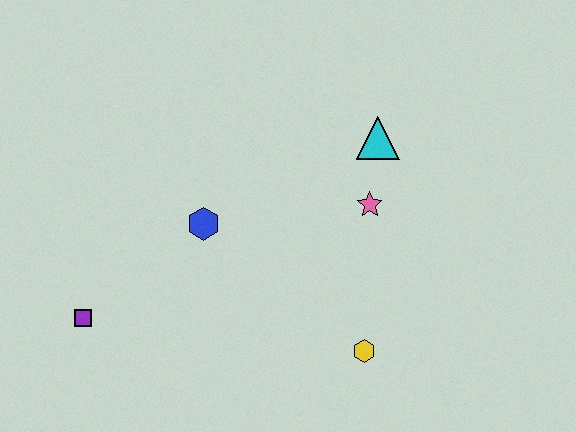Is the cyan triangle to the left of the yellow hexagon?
No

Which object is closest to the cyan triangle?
The pink star is closest to the cyan triangle.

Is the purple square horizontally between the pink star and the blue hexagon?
No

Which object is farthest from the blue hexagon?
The yellow hexagon is farthest from the blue hexagon.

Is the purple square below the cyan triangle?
Yes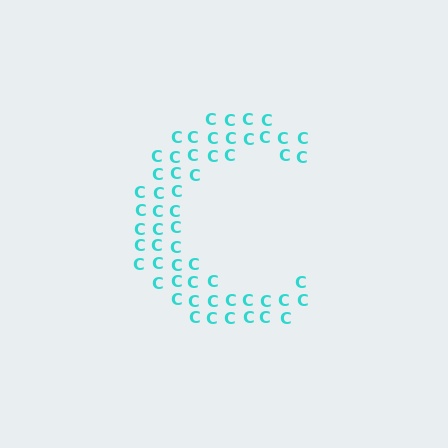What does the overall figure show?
The overall figure shows the letter C.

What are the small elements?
The small elements are letter C's.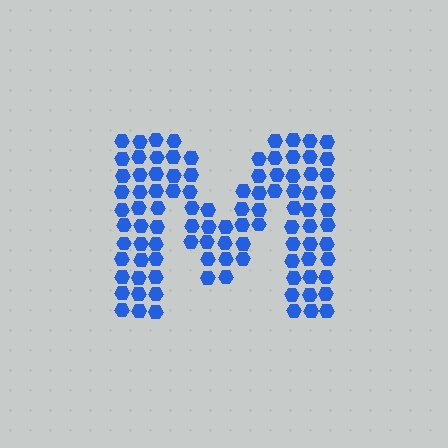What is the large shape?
The large shape is the letter M.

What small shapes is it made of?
It is made of small hexagons.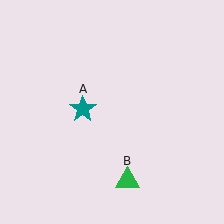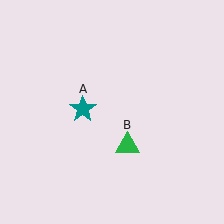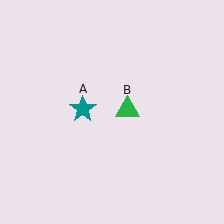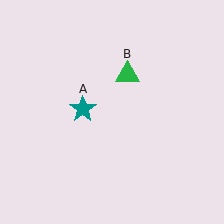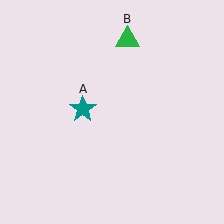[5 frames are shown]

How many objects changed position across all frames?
1 object changed position: green triangle (object B).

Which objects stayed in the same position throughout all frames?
Teal star (object A) remained stationary.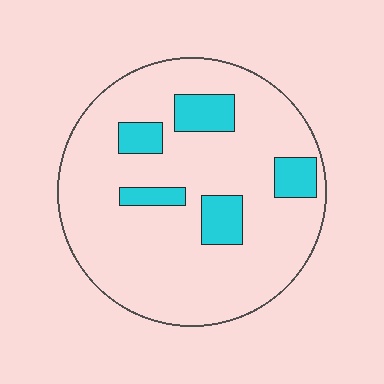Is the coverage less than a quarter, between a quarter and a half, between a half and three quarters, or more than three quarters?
Less than a quarter.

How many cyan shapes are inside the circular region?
5.